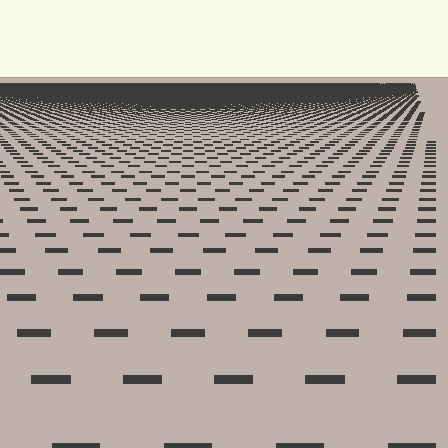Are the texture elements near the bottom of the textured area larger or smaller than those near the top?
Larger. Near the bottom, elements are closer to the viewer and appear at a bigger on-screen size.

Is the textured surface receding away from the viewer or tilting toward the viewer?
The surface is receding away from the viewer. Texture elements get smaller and denser toward the top.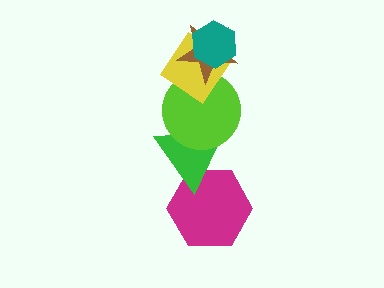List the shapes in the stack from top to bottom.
From top to bottom: the teal hexagon, the brown star, the yellow diamond, the lime circle, the green triangle, the magenta hexagon.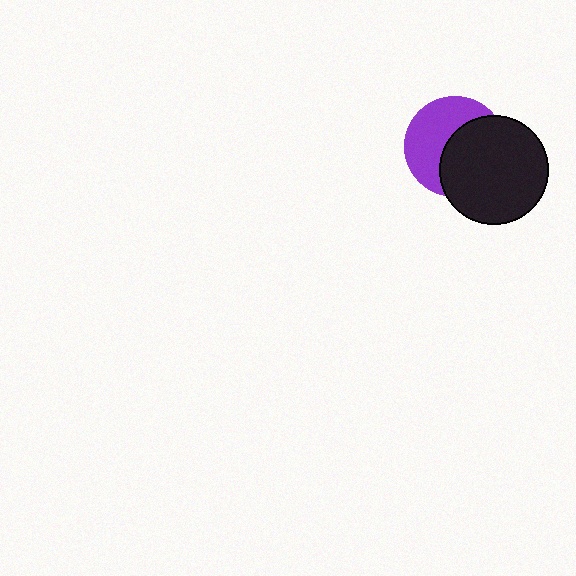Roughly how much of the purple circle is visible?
About half of it is visible (roughly 49%).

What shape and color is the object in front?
The object in front is a black circle.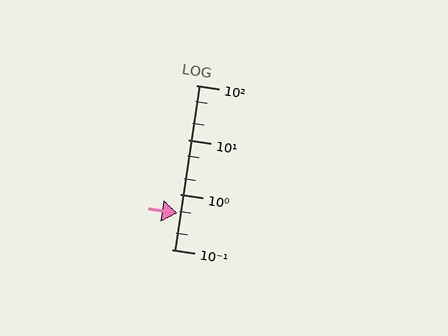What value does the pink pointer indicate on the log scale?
The pointer indicates approximately 0.46.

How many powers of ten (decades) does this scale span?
The scale spans 3 decades, from 0.1 to 100.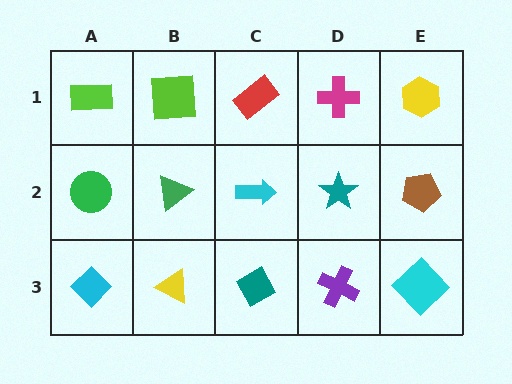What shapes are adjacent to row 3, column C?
A cyan arrow (row 2, column C), a yellow triangle (row 3, column B), a purple cross (row 3, column D).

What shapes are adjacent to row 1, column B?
A green triangle (row 2, column B), a lime rectangle (row 1, column A), a red rectangle (row 1, column C).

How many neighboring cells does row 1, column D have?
3.